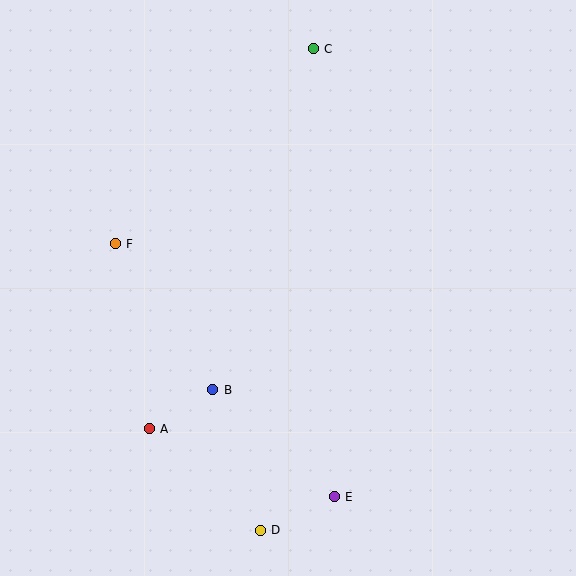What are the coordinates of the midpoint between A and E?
The midpoint between A and E is at (242, 463).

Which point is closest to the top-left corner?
Point F is closest to the top-left corner.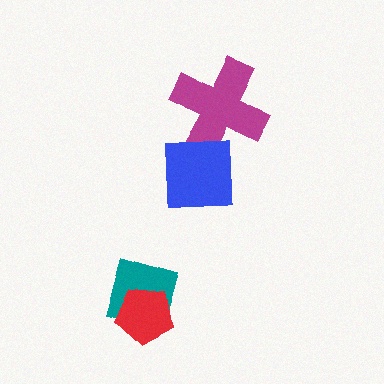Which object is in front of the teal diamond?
The red pentagon is in front of the teal diamond.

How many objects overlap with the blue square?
1 object overlaps with the blue square.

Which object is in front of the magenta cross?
The blue square is in front of the magenta cross.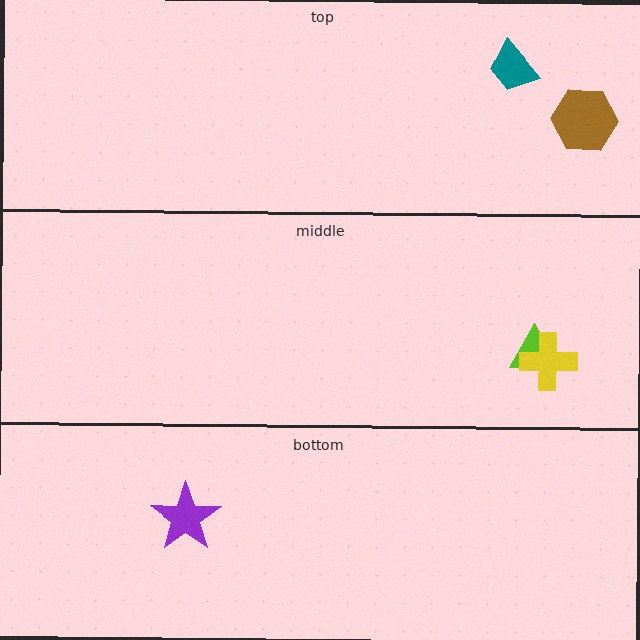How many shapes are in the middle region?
2.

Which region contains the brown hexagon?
The top region.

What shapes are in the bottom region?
The purple star.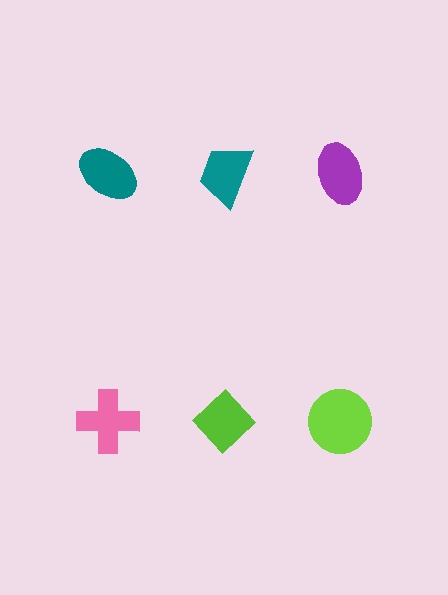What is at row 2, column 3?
A lime circle.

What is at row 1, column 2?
A teal trapezoid.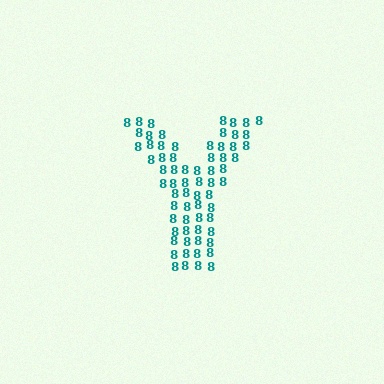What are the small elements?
The small elements are digit 8's.